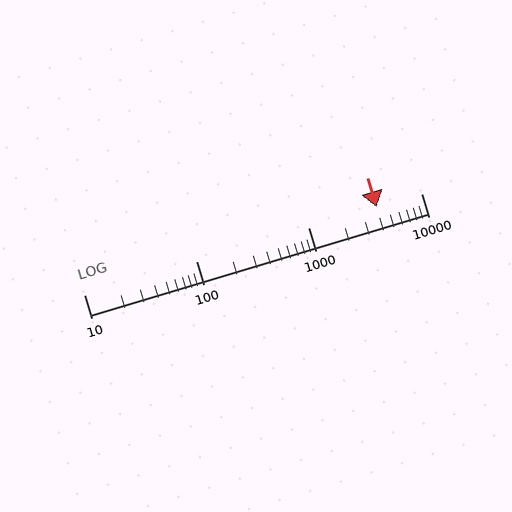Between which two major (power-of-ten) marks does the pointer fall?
The pointer is between 1000 and 10000.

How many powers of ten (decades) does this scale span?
The scale spans 3 decades, from 10 to 10000.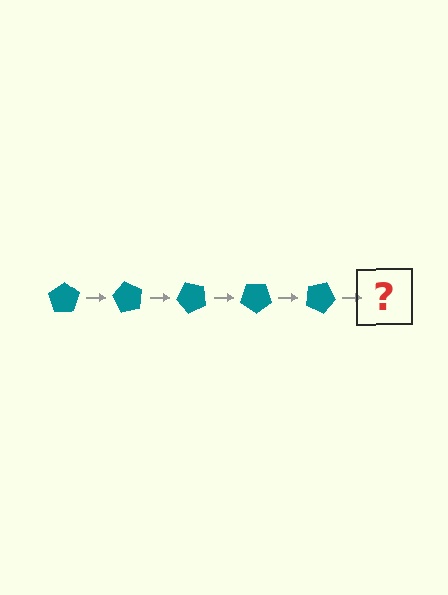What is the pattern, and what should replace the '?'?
The pattern is that the pentagon rotates 60 degrees each step. The '?' should be a teal pentagon rotated 300 degrees.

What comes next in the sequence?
The next element should be a teal pentagon rotated 300 degrees.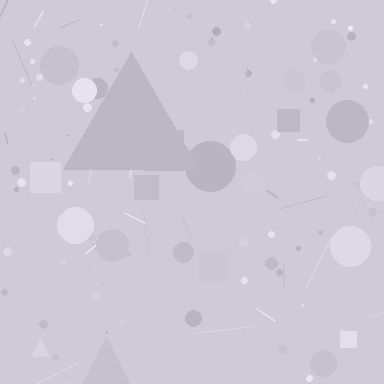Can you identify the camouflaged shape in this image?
The camouflaged shape is a triangle.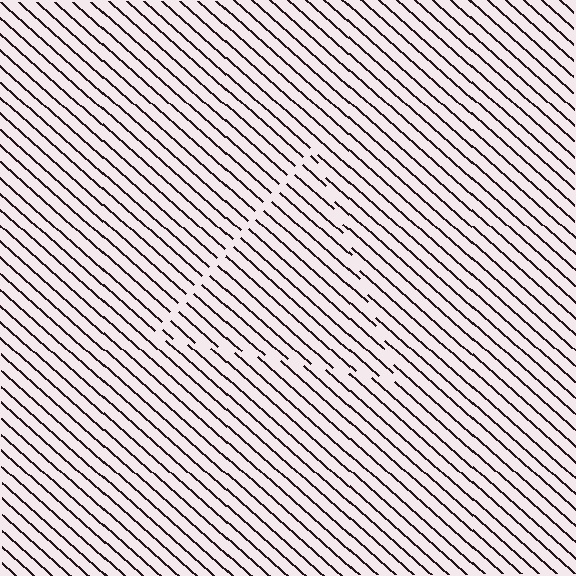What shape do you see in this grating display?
An illusory triangle. The interior of the shape contains the same grating, shifted by half a period — the contour is defined by the phase discontinuity where line-ends from the inner and outer gratings abut.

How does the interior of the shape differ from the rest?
The interior of the shape contains the same grating, shifted by half a period — the contour is defined by the phase discontinuity where line-ends from the inner and outer gratings abut.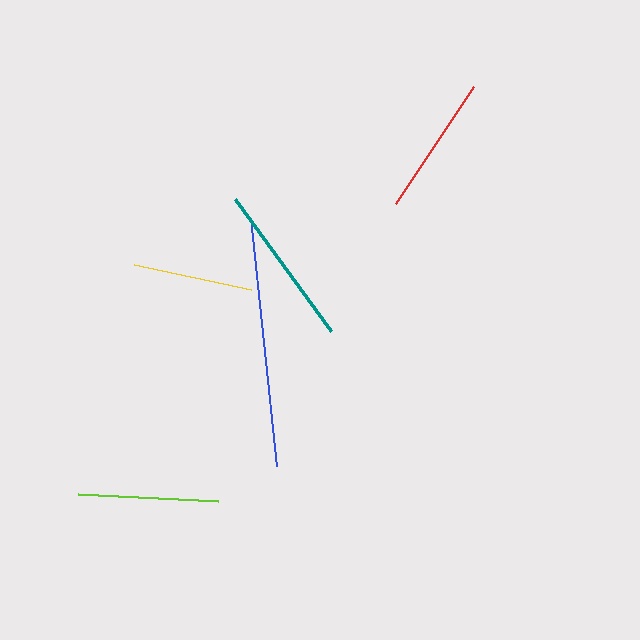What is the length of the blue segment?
The blue segment is approximately 249 pixels long.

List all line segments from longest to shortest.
From longest to shortest: blue, teal, red, lime, yellow.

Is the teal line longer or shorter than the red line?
The teal line is longer than the red line.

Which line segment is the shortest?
The yellow line is the shortest at approximately 119 pixels.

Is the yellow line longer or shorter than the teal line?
The teal line is longer than the yellow line.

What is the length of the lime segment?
The lime segment is approximately 141 pixels long.